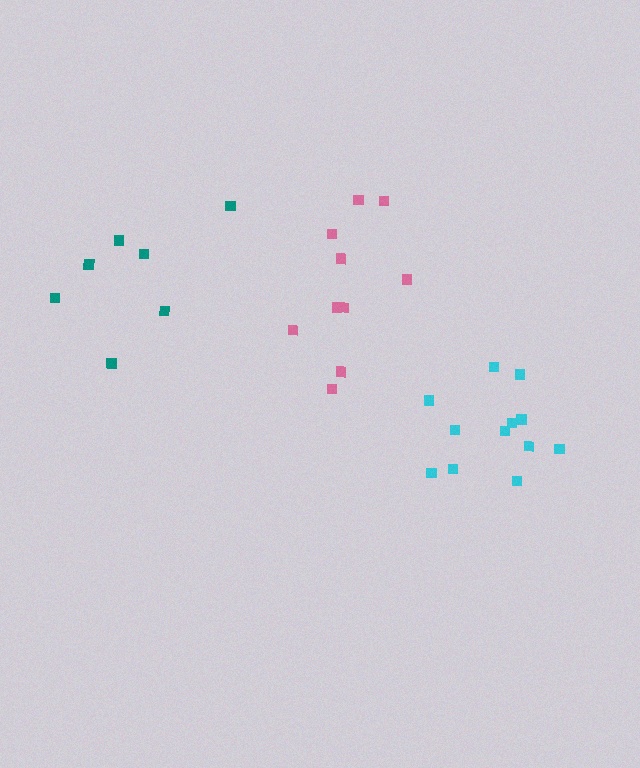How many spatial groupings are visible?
There are 3 spatial groupings.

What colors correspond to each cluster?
The clusters are colored: cyan, pink, teal.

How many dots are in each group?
Group 1: 12 dots, Group 2: 10 dots, Group 3: 7 dots (29 total).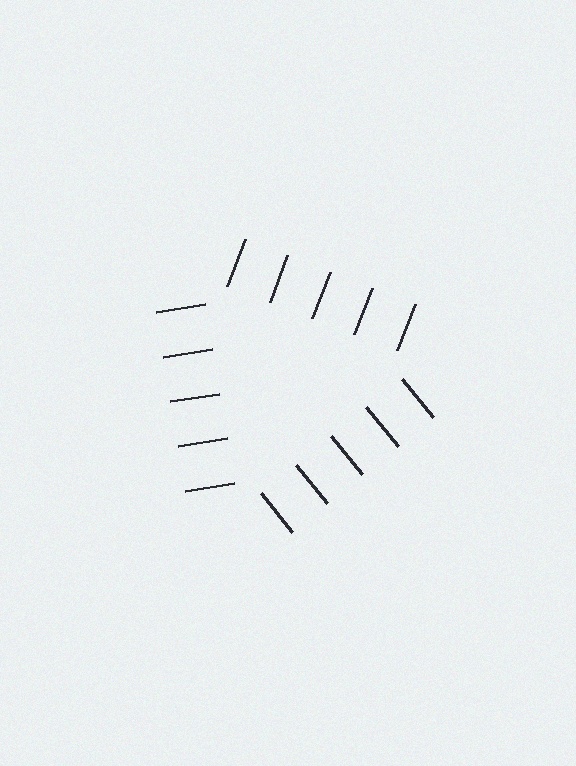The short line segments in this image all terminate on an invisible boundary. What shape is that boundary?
An illusory triangle — the line segments terminate on its edges but no continuous stroke is drawn.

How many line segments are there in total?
15 — 5 along each of the 3 edges.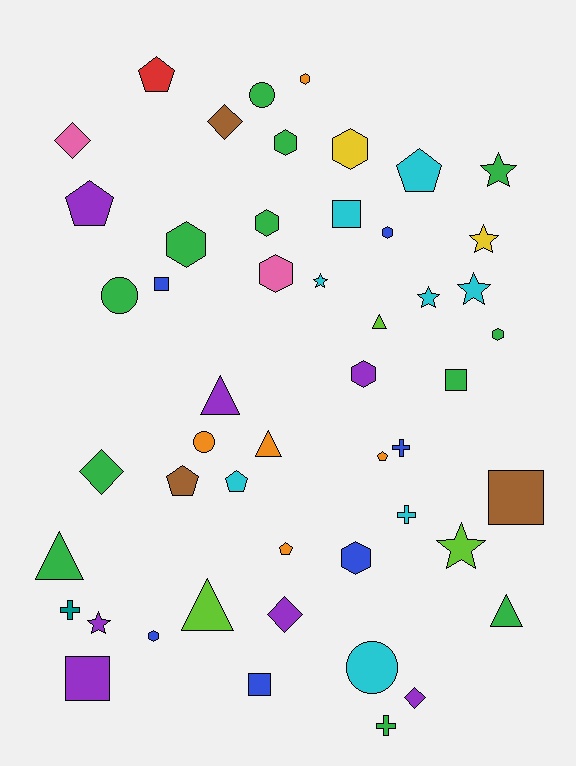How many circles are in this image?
There are 4 circles.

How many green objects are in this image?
There are 12 green objects.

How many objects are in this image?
There are 50 objects.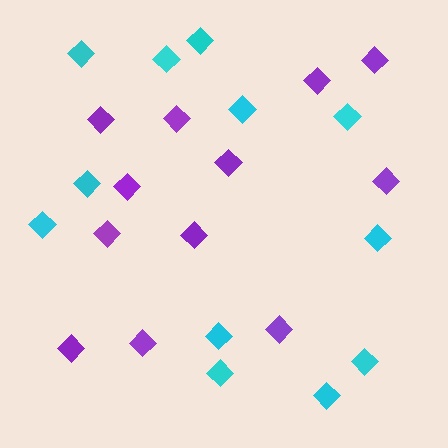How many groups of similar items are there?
There are 2 groups: one group of cyan diamonds (12) and one group of purple diamonds (12).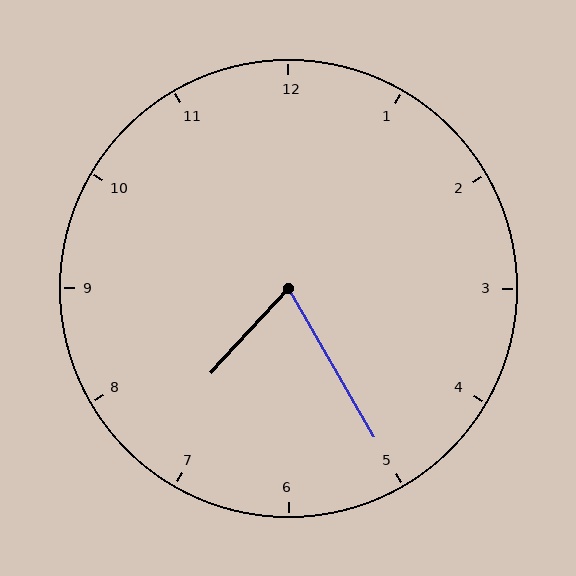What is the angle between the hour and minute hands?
Approximately 72 degrees.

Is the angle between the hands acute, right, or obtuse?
It is acute.